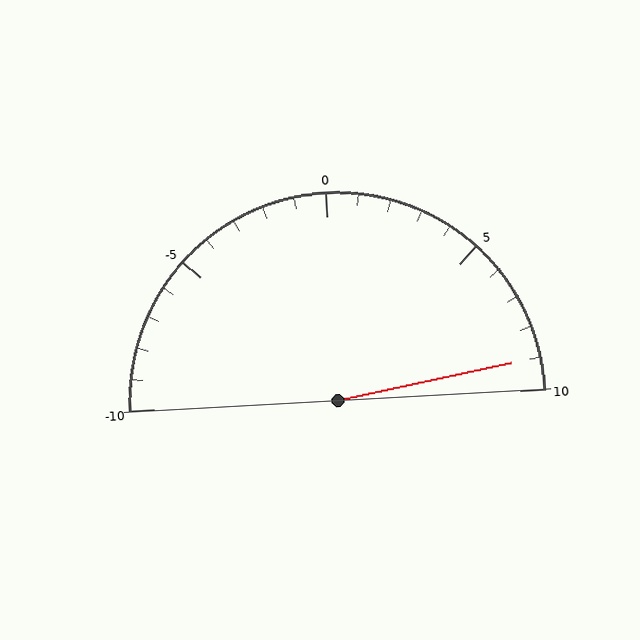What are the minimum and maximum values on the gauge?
The gauge ranges from -10 to 10.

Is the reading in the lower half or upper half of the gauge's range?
The reading is in the upper half of the range (-10 to 10).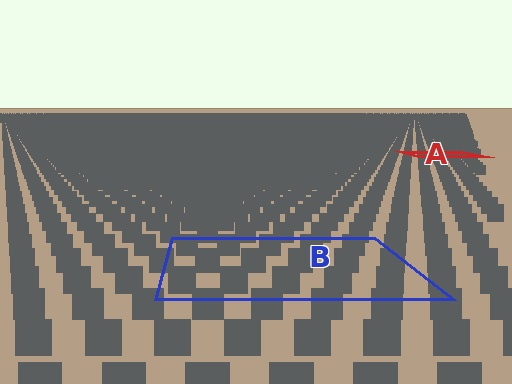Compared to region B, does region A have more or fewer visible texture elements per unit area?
Region A has more texture elements per unit area — they are packed more densely because it is farther away.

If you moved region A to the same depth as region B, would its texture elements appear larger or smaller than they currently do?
They would appear larger. At a closer depth, the same texture elements are projected at a bigger on-screen size.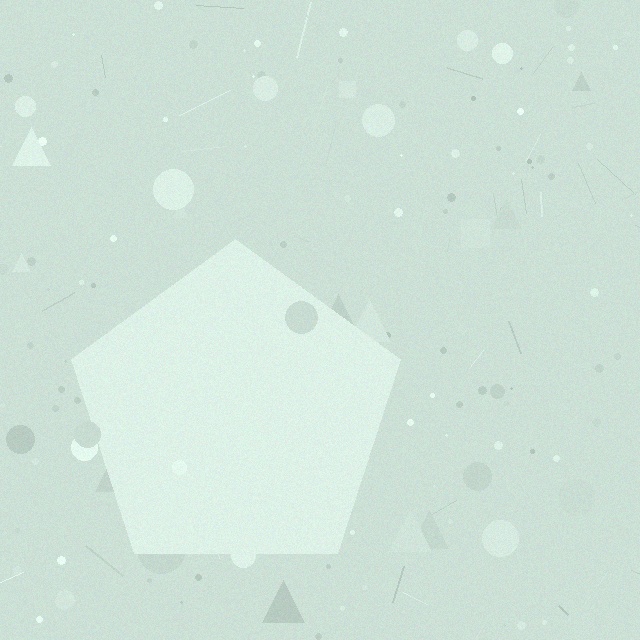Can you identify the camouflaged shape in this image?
The camouflaged shape is a pentagon.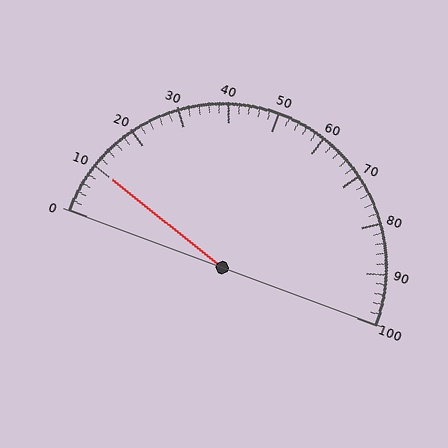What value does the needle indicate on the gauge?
The needle indicates approximately 10.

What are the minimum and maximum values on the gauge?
The gauge ranges from 0 to 100.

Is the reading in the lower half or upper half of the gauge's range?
The reading is in the lower half of the range (0 to 100).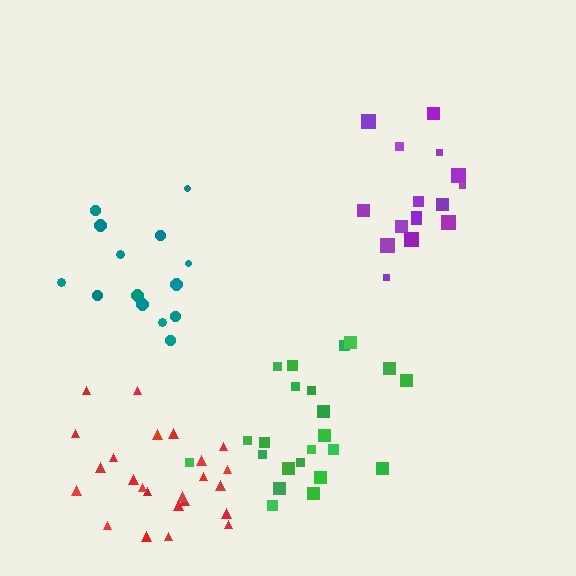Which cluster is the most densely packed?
Teal.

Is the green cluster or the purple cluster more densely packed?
Purple.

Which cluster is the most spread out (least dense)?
Red.